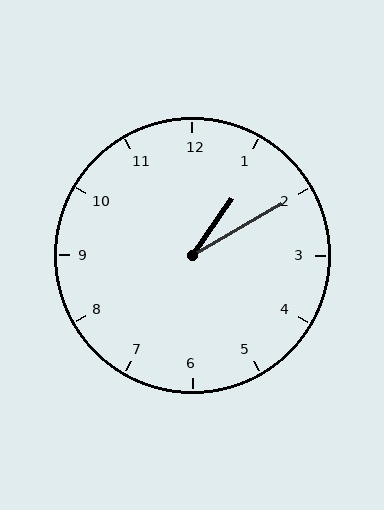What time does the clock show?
1:10.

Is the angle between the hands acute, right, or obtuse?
It is acute.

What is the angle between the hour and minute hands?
Approximately 25 degrees.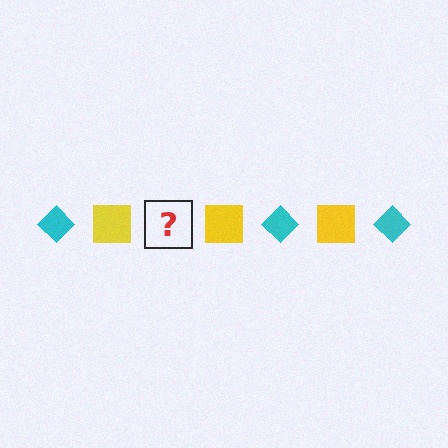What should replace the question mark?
The question mark should be replaced with a cyan diamond.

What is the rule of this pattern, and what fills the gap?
The rule is that the pattern alternates between cyan diamond and yellow square. The gap should be filled with a cyan diamond.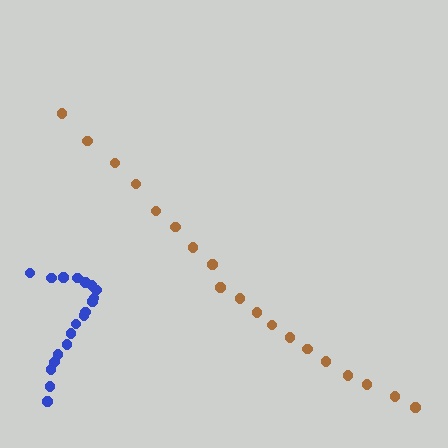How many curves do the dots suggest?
There are 2 distinct paths.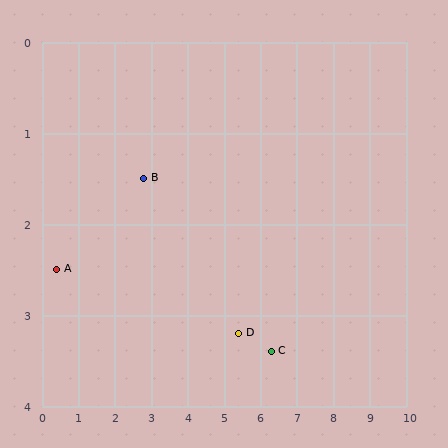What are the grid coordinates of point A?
Point A is at approximately (0.4, 2.5).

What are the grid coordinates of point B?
Point B is at approximately (2.8, 1.5).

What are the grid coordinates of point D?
Point D is at approximately (5.4, 3.2).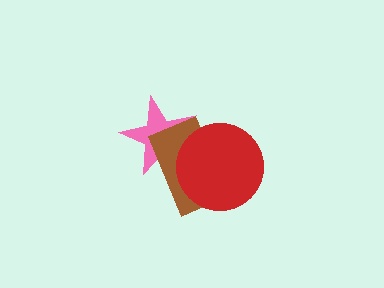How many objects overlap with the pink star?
2 objects overlap with the pink star.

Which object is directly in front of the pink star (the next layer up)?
The brown rectangle is directly in front of the pink star.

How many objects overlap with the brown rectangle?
2 objects overlap with the brown rectangle.